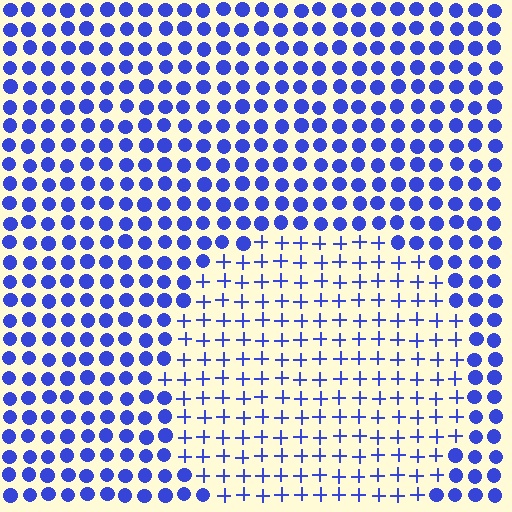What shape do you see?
I see a circle.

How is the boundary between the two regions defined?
The boundary is defined by a change in element shape: plus signs inside vs. circles outside. All elements share the same color and spacing.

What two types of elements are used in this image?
The image uses plus signs inside the circle region and circles outside it.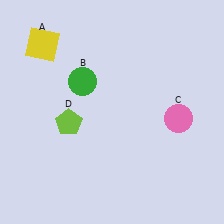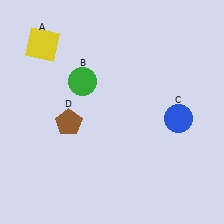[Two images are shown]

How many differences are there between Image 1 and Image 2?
There are 2 differences between the two images.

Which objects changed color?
C changed from pink to blue. D changed from lime to brown.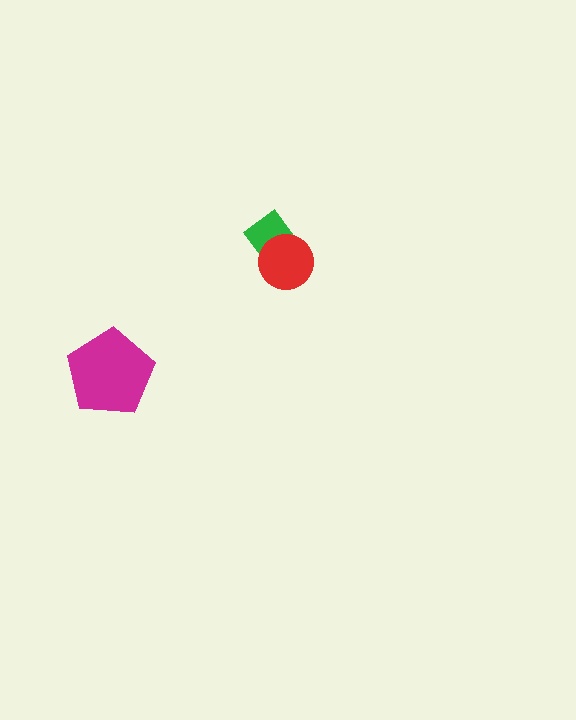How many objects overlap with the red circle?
1 object overlaps with the red circle.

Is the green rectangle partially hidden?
Yes, it is partially covered by another shape.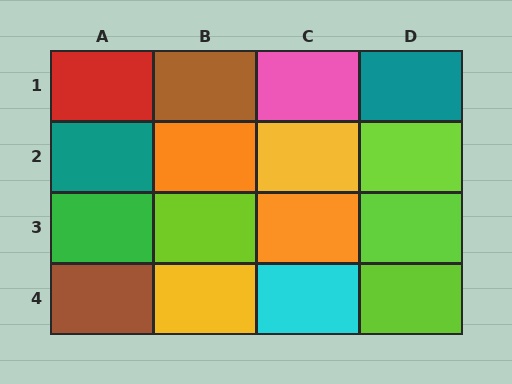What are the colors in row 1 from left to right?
Red, brown, pink, teal.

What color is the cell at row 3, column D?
Lime.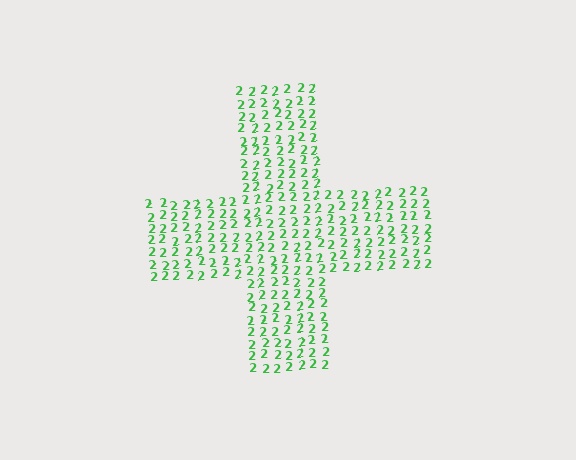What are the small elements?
The small elements are digit 2's.